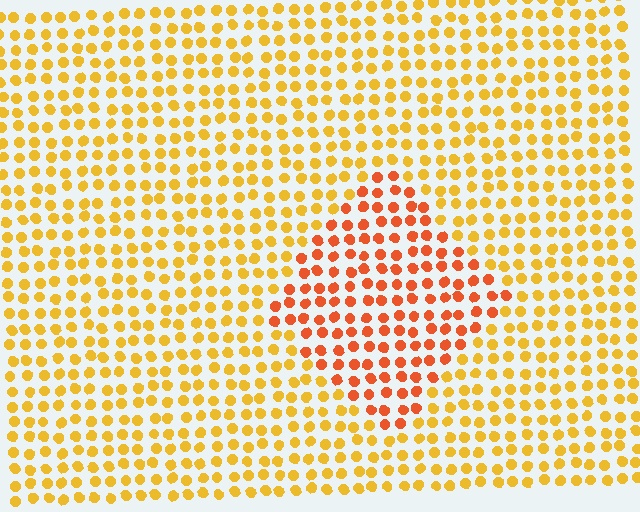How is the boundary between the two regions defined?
The boundary is defined purely by a slight shift in hue (about 32 degrees). Spacing, size, and orientation are identical on both sides.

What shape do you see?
I see a diamond.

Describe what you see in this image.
The image is filled with small yellow elements in a uniform arrangement. A diamond-shaped region is visible where the elements are tinted to a slightly different hue, forming a subtle color boundary.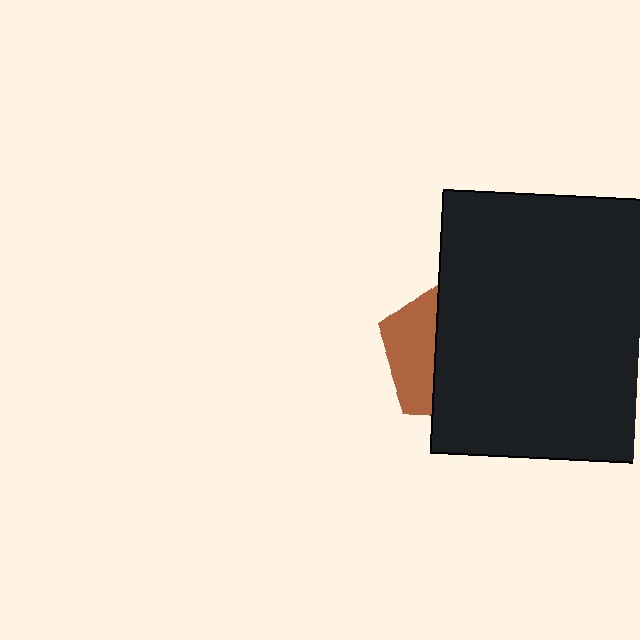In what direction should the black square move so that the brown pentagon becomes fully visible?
The black square should move right. That is the shortest direction to clear the overlap and leave the brown pentagon fully visible.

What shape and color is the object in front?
The object in front is a black square.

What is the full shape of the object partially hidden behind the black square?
The partially hidden object is a brown pentagon.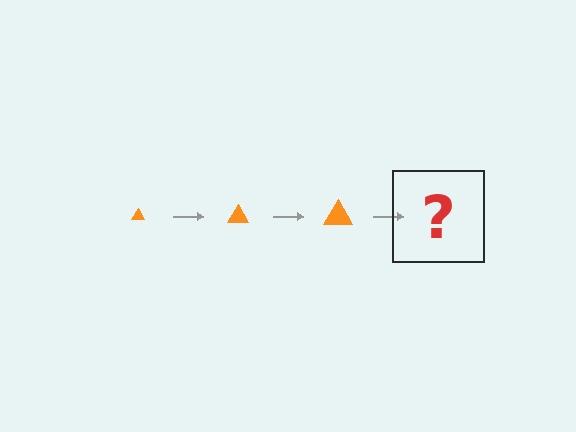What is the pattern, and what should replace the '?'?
The pattern is that the triangle gets progressively larger each step. The '?' should be an orange triangle, larger than the previous one.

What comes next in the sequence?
The next element should be an orange triangle, larger than the previous one.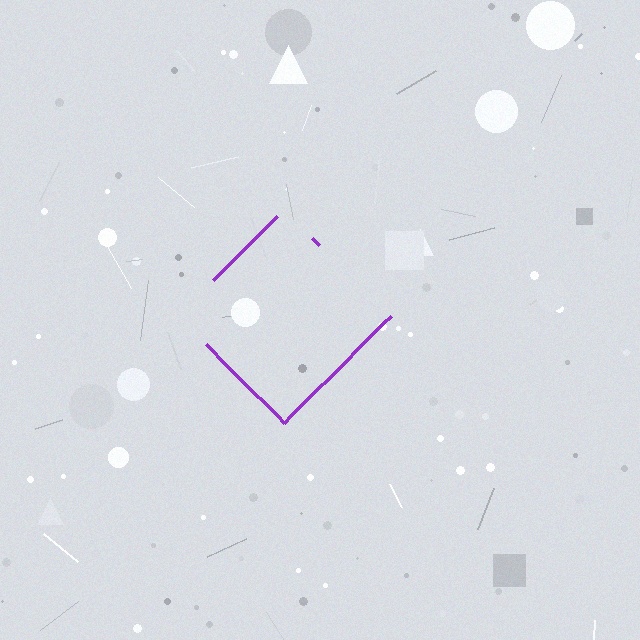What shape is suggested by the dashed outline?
The dashed outline suggests a diamond.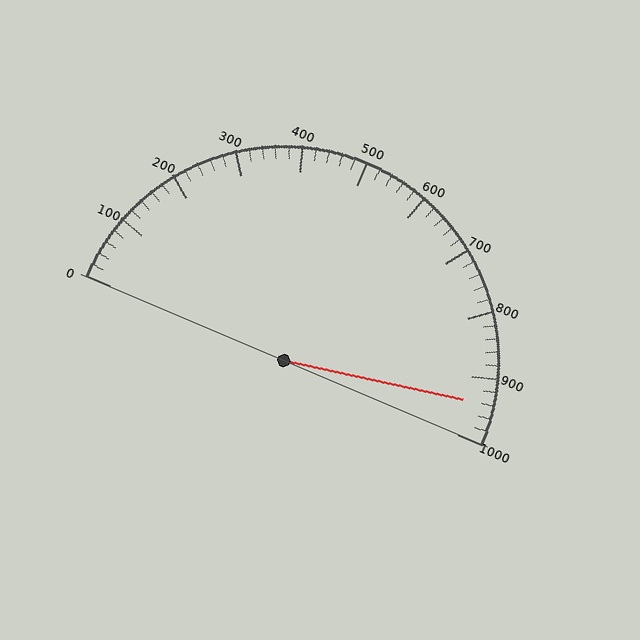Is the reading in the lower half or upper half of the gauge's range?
The reading is in the upper half of the range (0 to 1000).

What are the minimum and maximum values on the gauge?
The gauge ranges from 0 to 1000.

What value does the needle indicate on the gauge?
The needle indicates approximately 940.